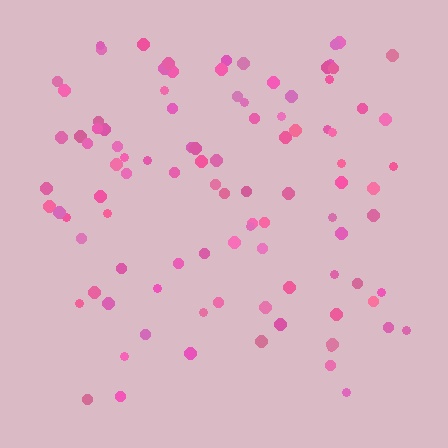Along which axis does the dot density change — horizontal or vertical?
Vertical.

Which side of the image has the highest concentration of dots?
The top.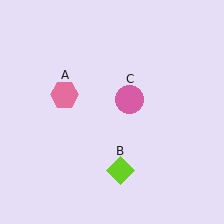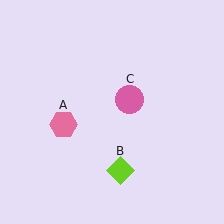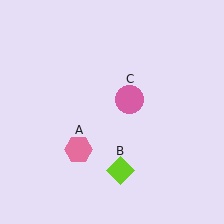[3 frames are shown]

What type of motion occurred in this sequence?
The pink hexagon (object A) rotated counterclockwise around the center of the scene.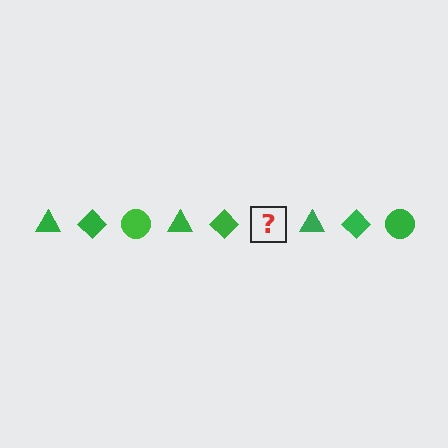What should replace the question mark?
The question mark should be replaced with a green circle.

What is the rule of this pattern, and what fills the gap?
The rule is that the pattern cycles through triangle, diamond, circle shapes in green. The gap should be filled with a green circle.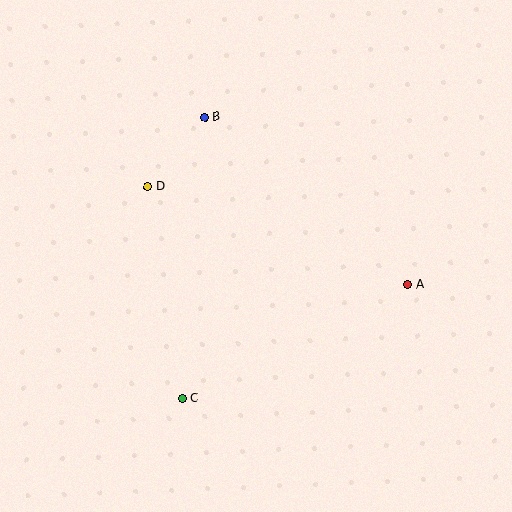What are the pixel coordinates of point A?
Point A is at (408, 285).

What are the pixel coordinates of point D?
Point D is at (148, 187).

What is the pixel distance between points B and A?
The distance between B and A is 263 pixels.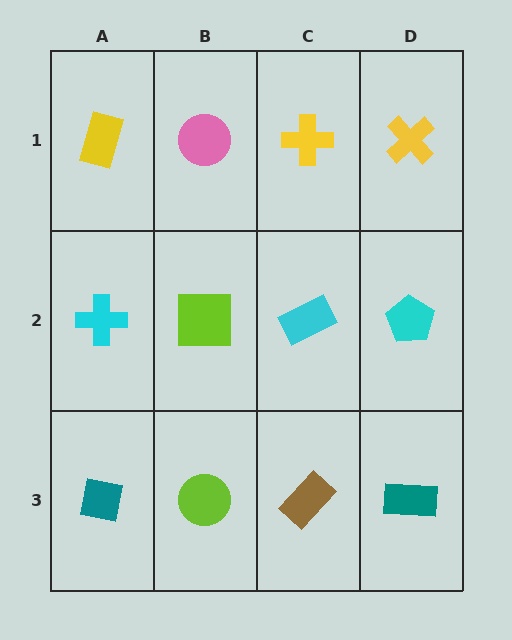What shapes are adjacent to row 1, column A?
A cyan cross (row 2, column A), a pink circle (row 1, column B).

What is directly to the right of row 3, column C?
A teal rectangle.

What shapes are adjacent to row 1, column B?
A lime square (row 2, column B), a yellow rectangle (row 1, column A), a yellow cross (row 1, column C).